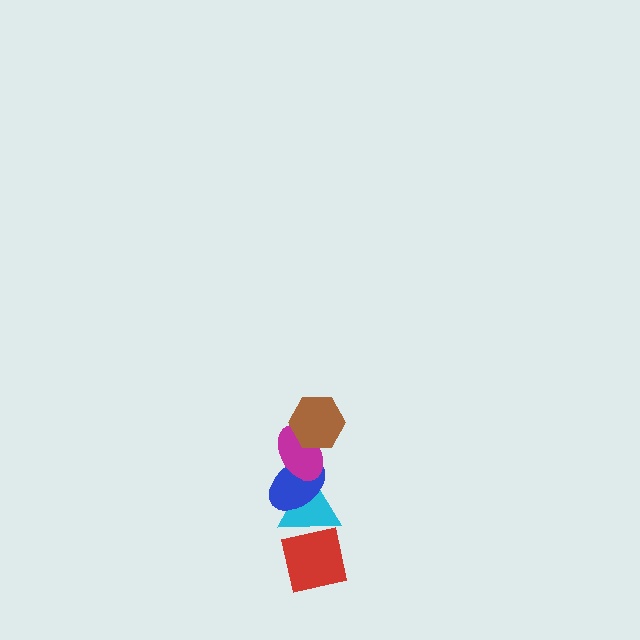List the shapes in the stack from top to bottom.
From top to bottom: the brown hexagon, the magenta ellipse, the blue ellipse, the cyan triangle, the red square.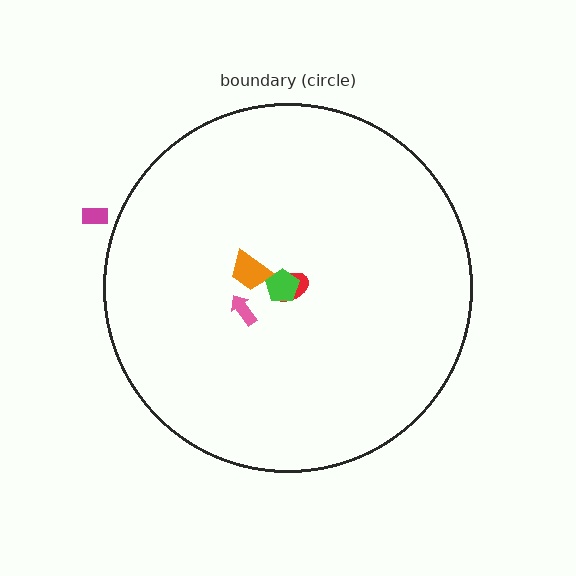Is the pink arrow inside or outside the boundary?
Inside.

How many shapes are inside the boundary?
4 inside, 1 outside.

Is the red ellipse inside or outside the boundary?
Inside.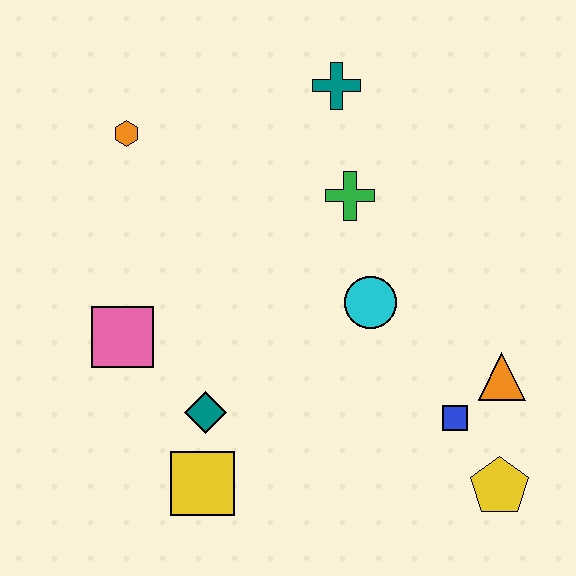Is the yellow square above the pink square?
No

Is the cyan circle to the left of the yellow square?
No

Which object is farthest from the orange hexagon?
The yellow pentagon is farthest from the orange hexagon.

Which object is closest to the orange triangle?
The blue square is closest to the orange triangle.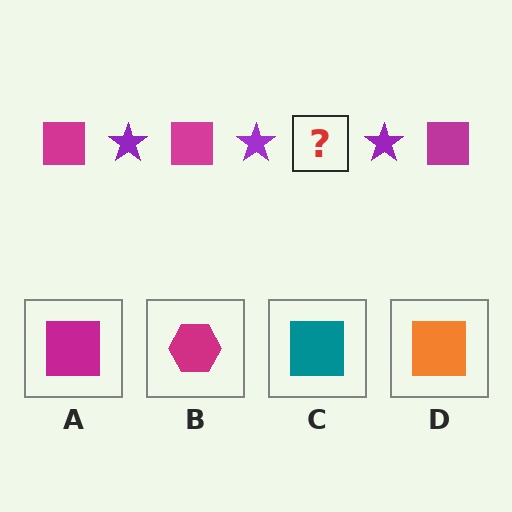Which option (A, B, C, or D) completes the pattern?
A.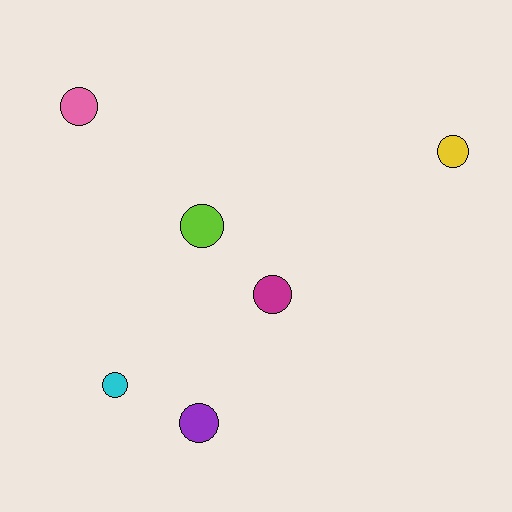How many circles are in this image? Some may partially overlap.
There are 6 circles.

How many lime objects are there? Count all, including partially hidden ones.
There is 1 lime object.